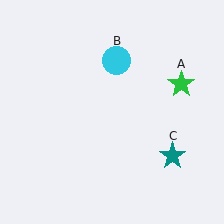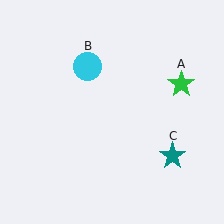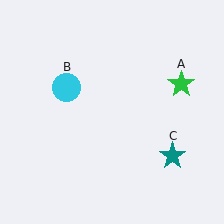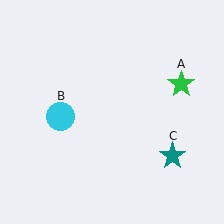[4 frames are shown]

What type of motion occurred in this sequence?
The cyan circle (object B) rotated counterclockwise around the center of the scene.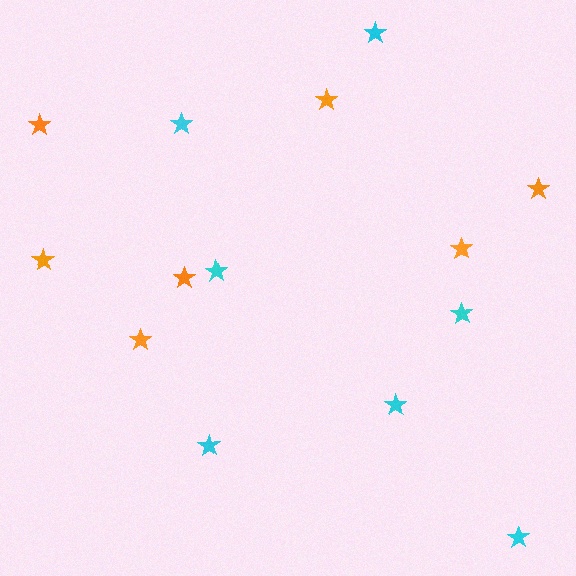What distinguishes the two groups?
There are 2 groups: one group of orange stars (7) and one group of cyan stars (7).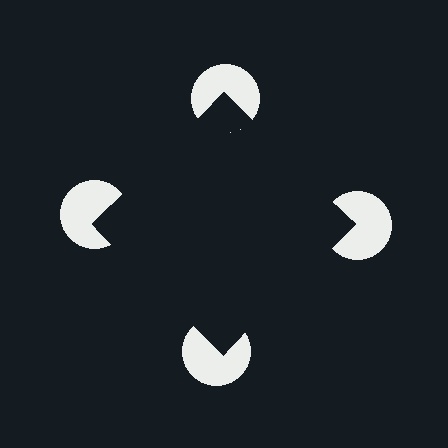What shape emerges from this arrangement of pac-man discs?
An illusory square — its edges are inferred from the aligned wedge cuts in the pac-man discs, not physically drawn.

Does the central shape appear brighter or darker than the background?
It typically appears slightly darker than the background, even though no actual brightness change is drawn.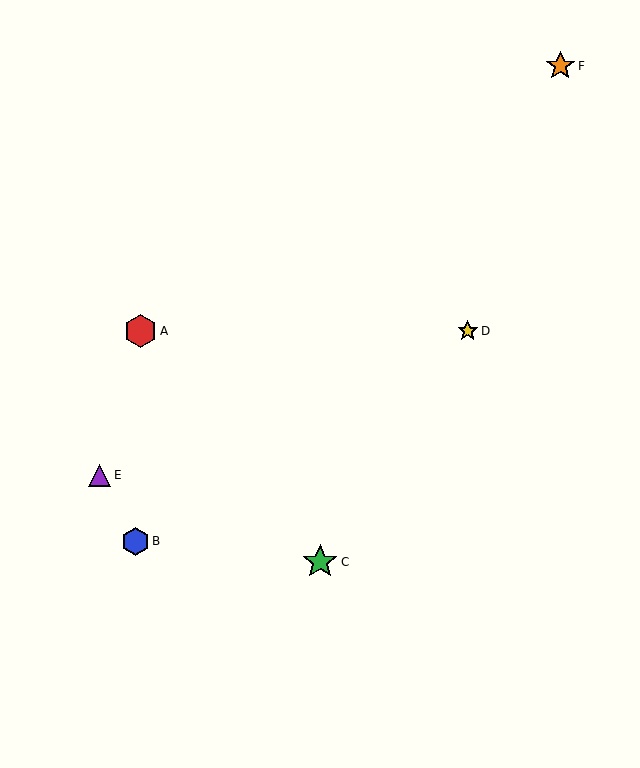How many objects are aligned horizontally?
2 objects (A, D) are aligned horizontally.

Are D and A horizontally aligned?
Yes, both are at y≈331.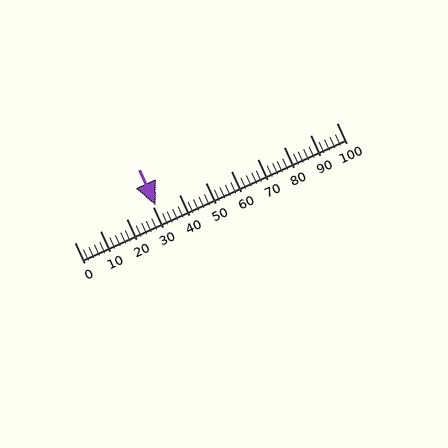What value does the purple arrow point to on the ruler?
The purple arrow points to approximately 31.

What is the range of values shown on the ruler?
The ruler shows values from 0 to 100.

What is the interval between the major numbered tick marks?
The major tick marks are spaced 10 units apart.